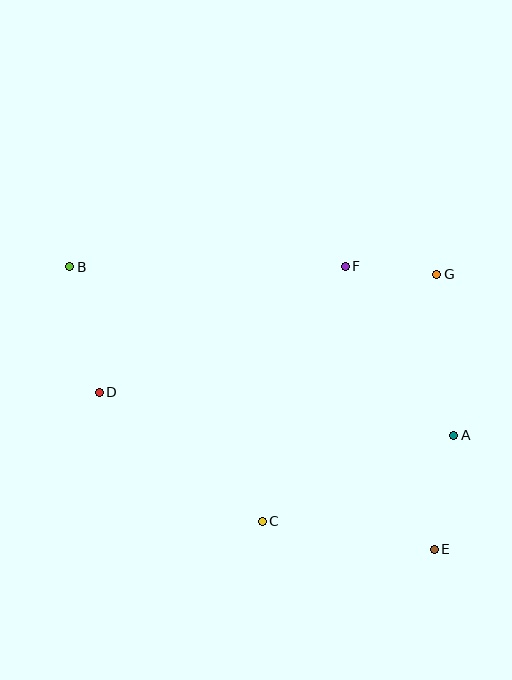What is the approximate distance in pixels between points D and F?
The distance between D and F is approximately 277 pixels.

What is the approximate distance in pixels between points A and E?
The distance between A and E is approximately 116 pixels.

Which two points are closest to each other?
Points F and G are closest to each other.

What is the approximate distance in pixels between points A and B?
The distance between A and B is approximately 419 pixels.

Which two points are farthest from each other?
Points B and E are farthest from each other.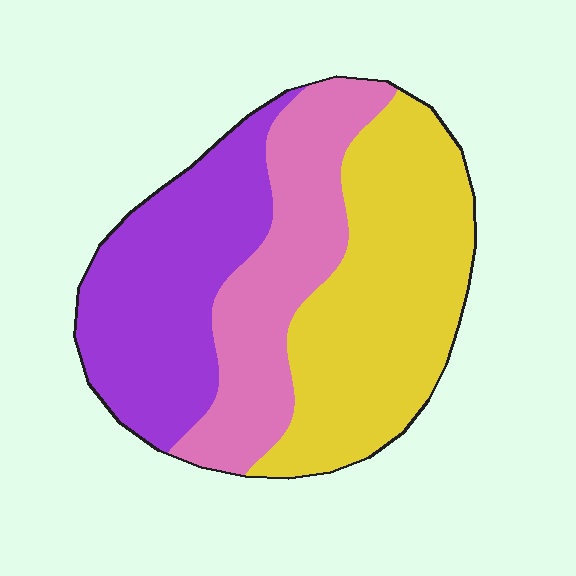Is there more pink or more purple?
Purple.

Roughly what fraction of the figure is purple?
Purple covers 32% of the figure.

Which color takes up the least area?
Pink, at roughly 30%.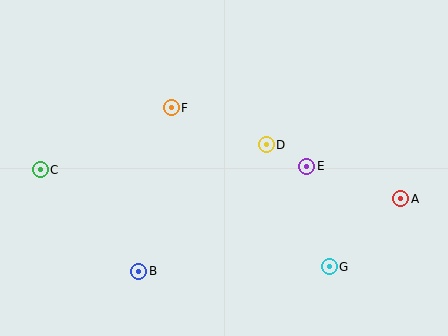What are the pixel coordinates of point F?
Point F is at (171, 108).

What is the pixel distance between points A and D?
The distance between A and D is 144 pixels.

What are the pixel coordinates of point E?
Point E is at (307, 166).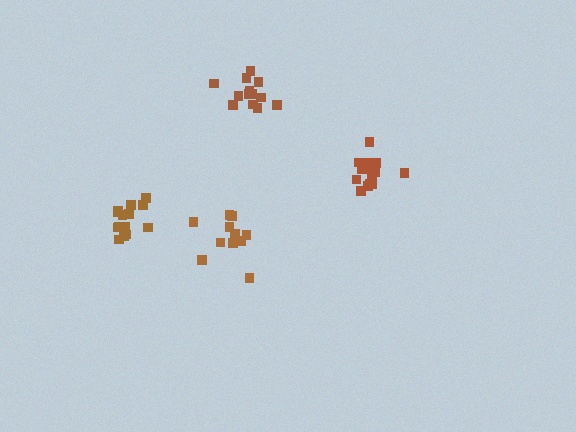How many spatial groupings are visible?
There are 4 spatial groupings.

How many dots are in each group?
Group 1: 13 dots, Group 2: 16 dots, Group 3: 12 dots, Group 4: 16 dots (57 total).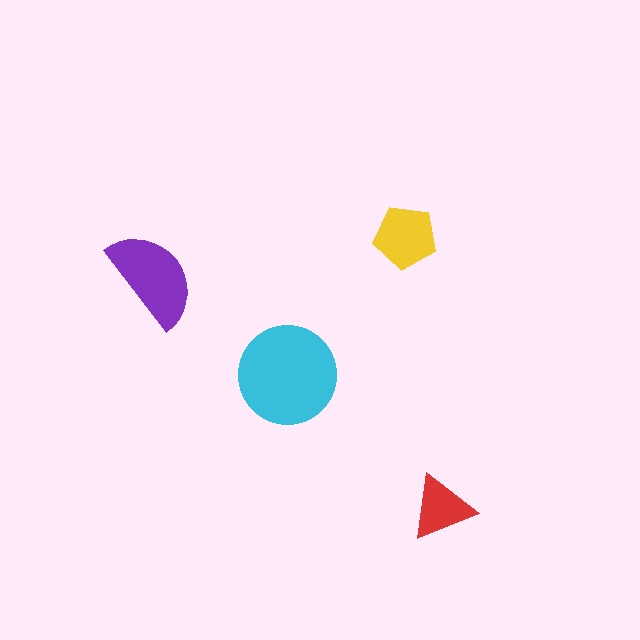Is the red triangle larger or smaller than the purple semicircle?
Smaller.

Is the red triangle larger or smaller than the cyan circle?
Smaller.